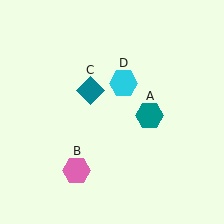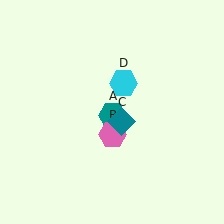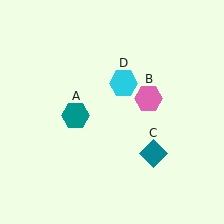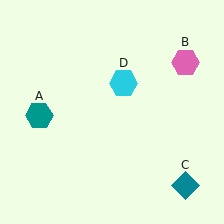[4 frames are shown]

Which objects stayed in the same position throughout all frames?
Cyan hexagon (object D) remained stationary.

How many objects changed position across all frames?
3 objects changed position: teal hexagon (object A), pink hexagon (object B), teal diamond (object C).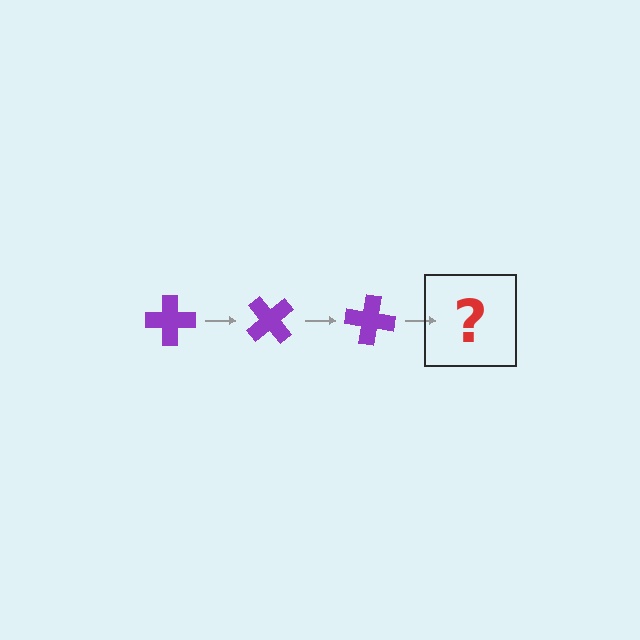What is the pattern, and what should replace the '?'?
The pattern is that the cross rotates 50 degrees each step. The '?' should be a purple cross rotated 150 degrees.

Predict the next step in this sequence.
The next step is a purple cross rotated 150 degrees.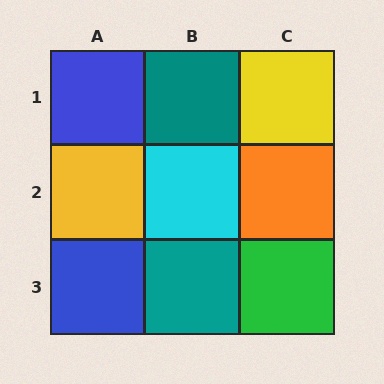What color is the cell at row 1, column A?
Blue.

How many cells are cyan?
1 cell is cyan.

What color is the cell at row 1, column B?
Teal.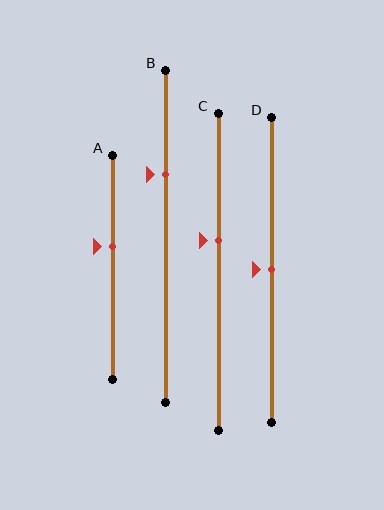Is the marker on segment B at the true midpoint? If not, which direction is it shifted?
No, the marker on segment B is shifted upward by about 19% of the segment length.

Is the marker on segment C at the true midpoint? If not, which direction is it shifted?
No, the marker on segment C is shifted upward by about 10% of the segment length.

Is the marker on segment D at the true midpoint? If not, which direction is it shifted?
Yes, the marker on segment D is at the true midpoint.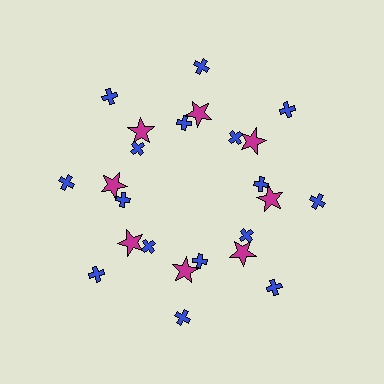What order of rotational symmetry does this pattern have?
This pattern has 8-fold rotational symmetry.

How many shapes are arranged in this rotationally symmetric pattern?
There are 24 shapes, arranged in 8 groups of 3.